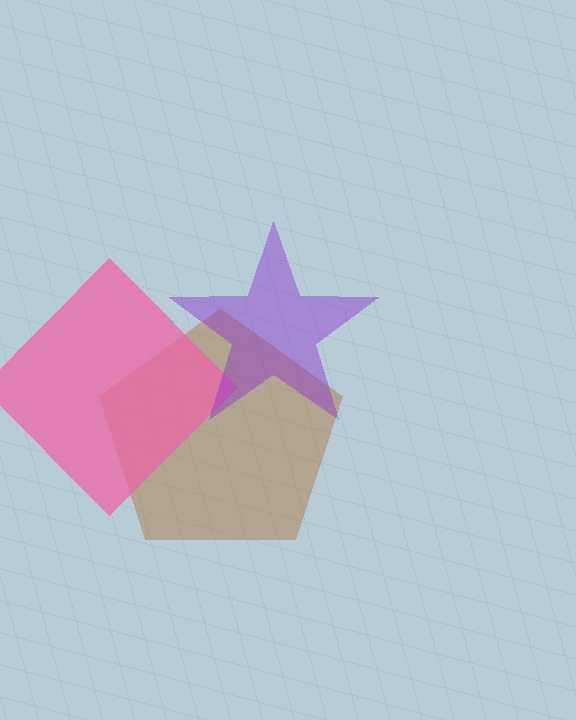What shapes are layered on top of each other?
The layered shapes are: a brown pentagon, a pink diamond, a purple star.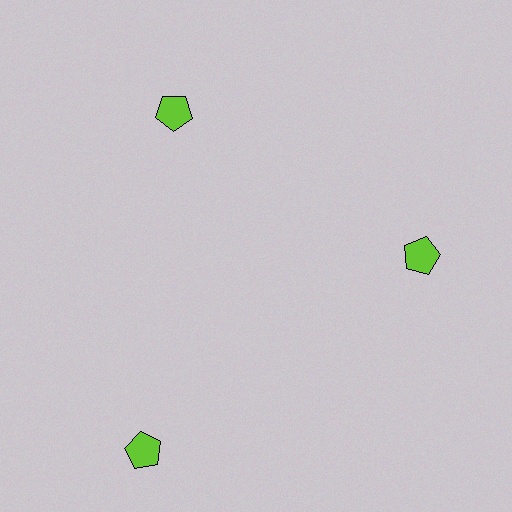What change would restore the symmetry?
The symmetry would be restored by moving it inward, back onto the ring so that all 3 pentagons sit at equal angles and equal distance from the center.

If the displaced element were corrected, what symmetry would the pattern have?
It would have 3-fold rotational symmetry — the pattern would map onto itself every 120 degrees.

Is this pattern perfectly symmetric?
No. The 3 lime pentagons are arranged in a ring, but one element near the 7 o'clock position is pushed outward from the center, breaking the 3-fold rotational symmetry.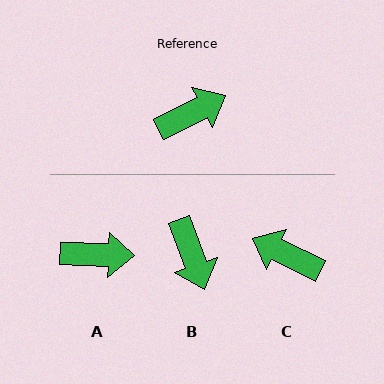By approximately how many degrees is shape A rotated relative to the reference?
Approximately 28 degrees clockwise.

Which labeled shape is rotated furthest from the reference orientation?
C, about 127 degrees away.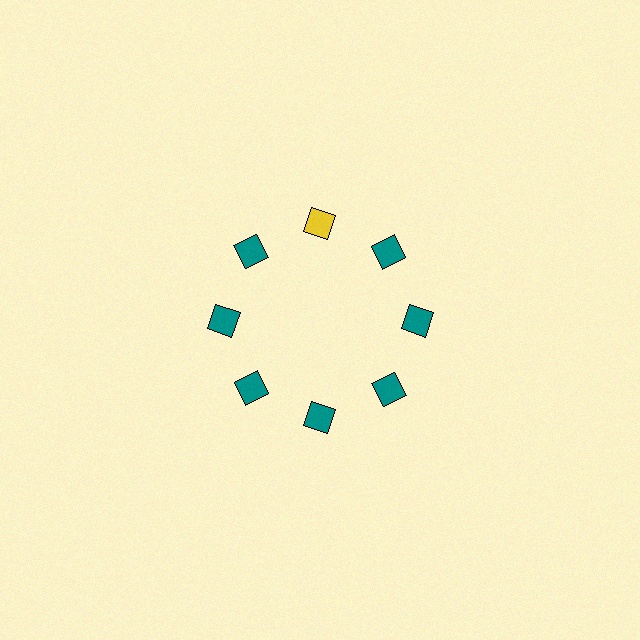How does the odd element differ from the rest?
It has a different color: yellow instead of teal.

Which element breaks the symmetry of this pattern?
The yellow diamond at roughly the 12 o'clock position breaks the symmetry. All other shapes are teal diamonds.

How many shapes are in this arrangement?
There are 8 shapes arranged in a ring pattern.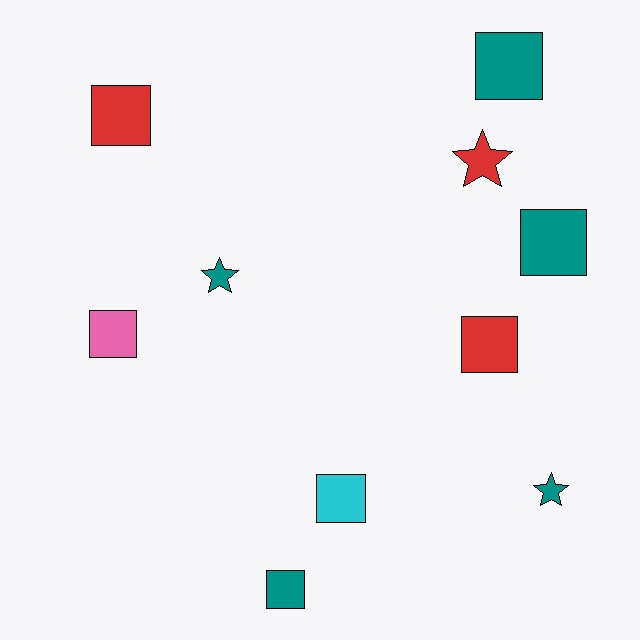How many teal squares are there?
There are 3 teal squares.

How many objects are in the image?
There are 10 objects.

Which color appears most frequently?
Teal, with 5 objects.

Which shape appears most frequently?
Square, with 7 objects.